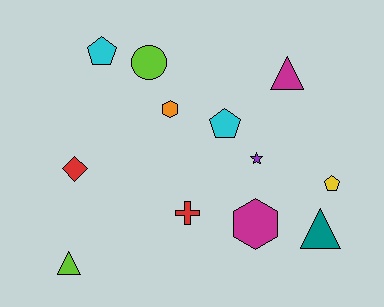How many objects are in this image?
There are 12 objects.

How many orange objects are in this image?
There is 1 orange object.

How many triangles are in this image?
There are 3 triangles.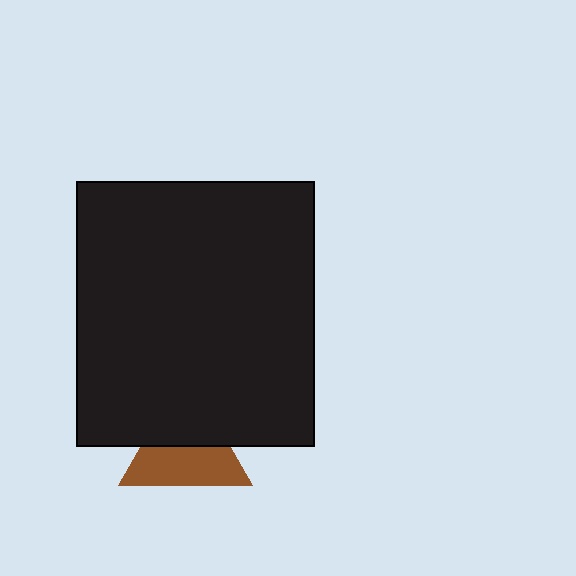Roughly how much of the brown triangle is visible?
About half of it is visible (roughly 54%).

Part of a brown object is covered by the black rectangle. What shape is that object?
It is a triangle.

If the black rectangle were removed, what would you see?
You would see the complete brown triangle.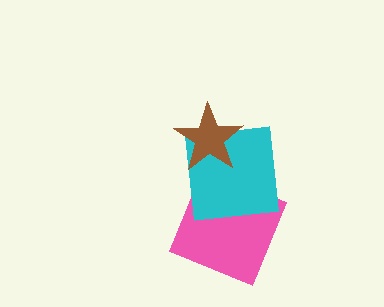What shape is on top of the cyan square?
The brown star is on top of the cyan square.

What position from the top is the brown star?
The brown star is 1st from the top.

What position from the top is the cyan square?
The cyan square is 2nd from the top.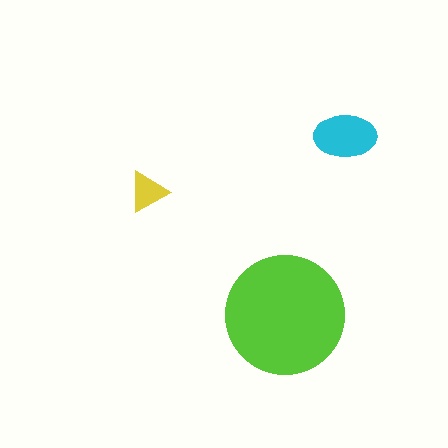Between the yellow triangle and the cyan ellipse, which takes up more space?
The cyan ellipse.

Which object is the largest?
The lime circle.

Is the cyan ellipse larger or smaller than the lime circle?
Smaller.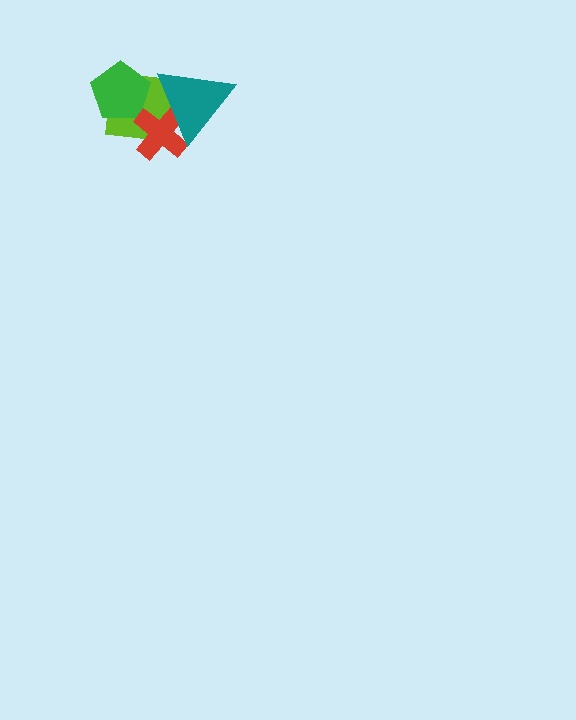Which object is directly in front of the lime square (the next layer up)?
The green pentagon is directly in front of the lime square.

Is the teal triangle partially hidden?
No, no other shape covers it.